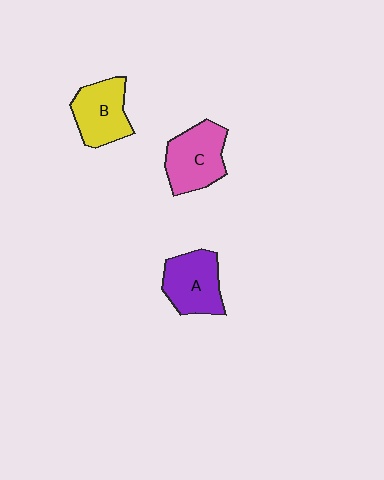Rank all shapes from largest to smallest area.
From largest to smallest: C (pink), A (purple), B (yellow).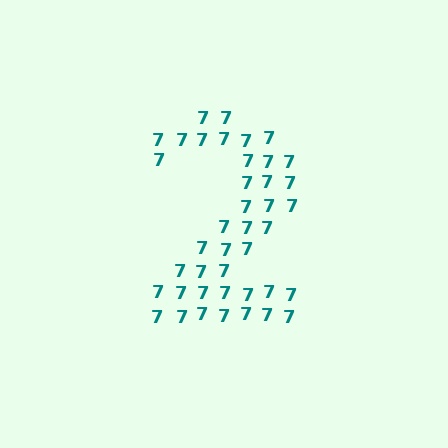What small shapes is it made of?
It is made of small digit 7's.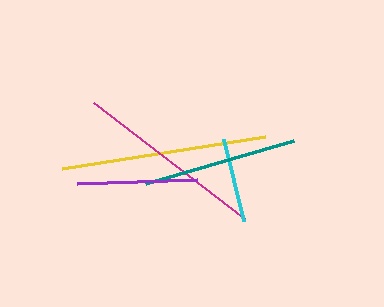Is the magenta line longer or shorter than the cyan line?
The magenta line is longer than the cyan line.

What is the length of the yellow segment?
The yellow segment is approximately 206 pixels long.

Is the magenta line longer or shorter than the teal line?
The magenta line is longer than the teal line.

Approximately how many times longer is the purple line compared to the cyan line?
The purple line is approximately 1.4 times the length of the cyan line.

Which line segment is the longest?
The yellow line is the longest at approximately 206 pixels.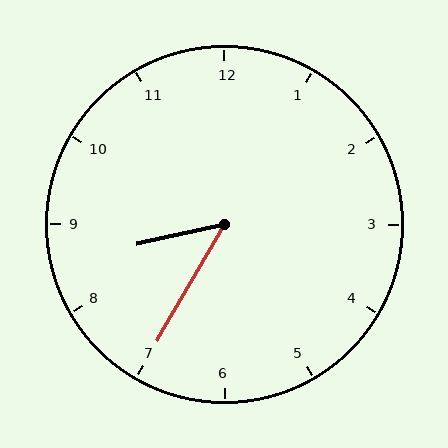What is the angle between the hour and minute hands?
Approximately 48 degrees.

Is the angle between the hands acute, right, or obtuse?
It is acute.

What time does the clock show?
8:35.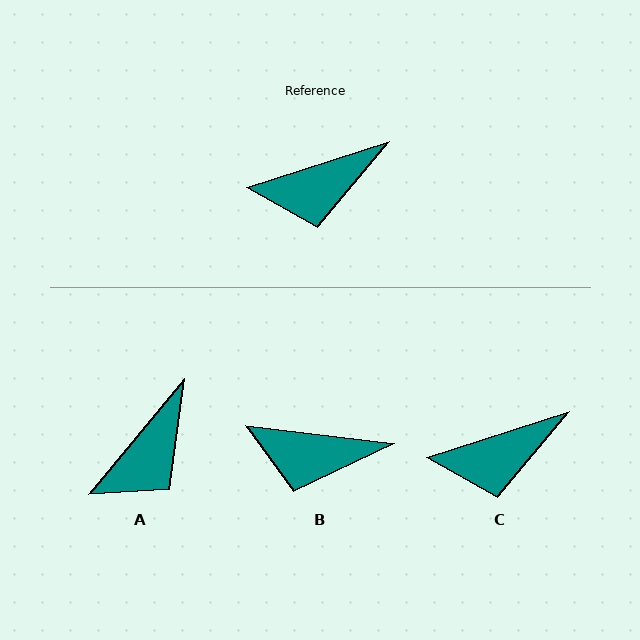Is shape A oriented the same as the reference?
No, it is off by about 32 degrees.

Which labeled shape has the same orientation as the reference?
C.